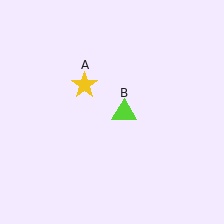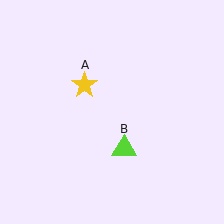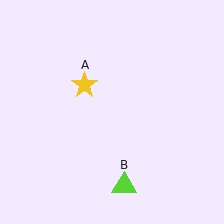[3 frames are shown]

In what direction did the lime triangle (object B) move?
The lime triangle (object B) moved down.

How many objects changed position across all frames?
1 object changed position: lime triangle (object B).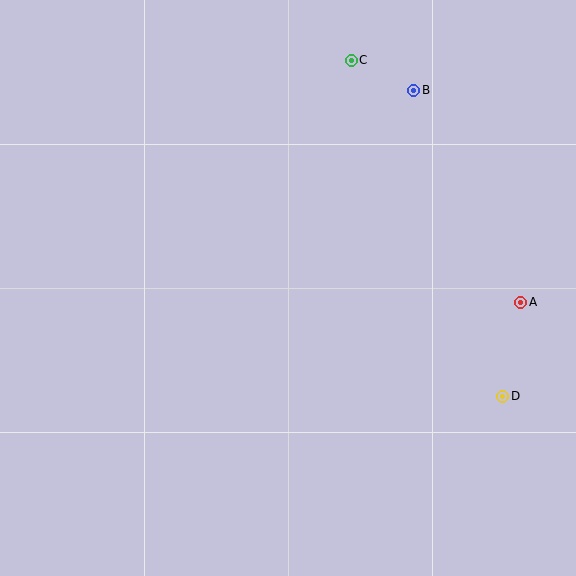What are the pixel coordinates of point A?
Point A is at (521, 302).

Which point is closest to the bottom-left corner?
Point D is closest to the bottom-left corner.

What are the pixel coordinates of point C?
Point C is at (351, 60).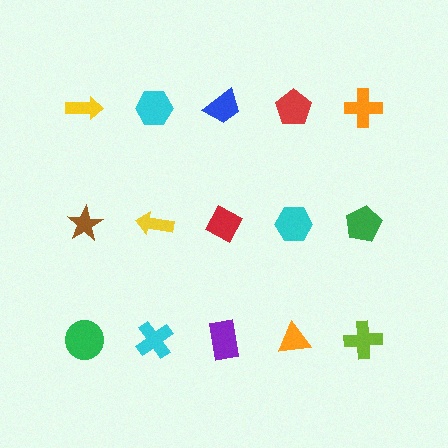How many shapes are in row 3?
5 shapes.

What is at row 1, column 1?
A yellow arrow.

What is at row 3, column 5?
A lime cross.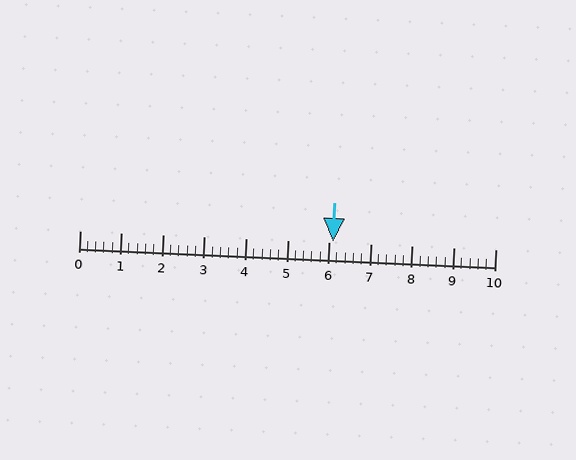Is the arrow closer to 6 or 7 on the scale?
The arrow is closer to 6.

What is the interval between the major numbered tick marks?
The major tick marks are spaced 1 units apart.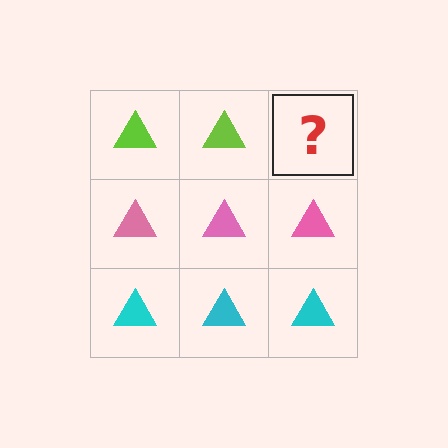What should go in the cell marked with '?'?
The missing cell should contain a lime triangle.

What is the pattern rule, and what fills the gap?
The rule is that each row has a consistent color. The gap should be filled with a lime triangle.